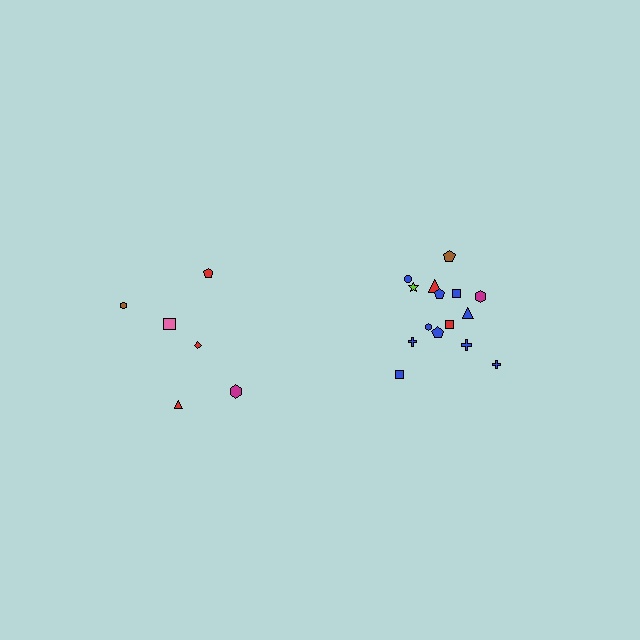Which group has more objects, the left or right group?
The right group.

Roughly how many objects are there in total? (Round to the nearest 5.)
Roughly 20 objects in total.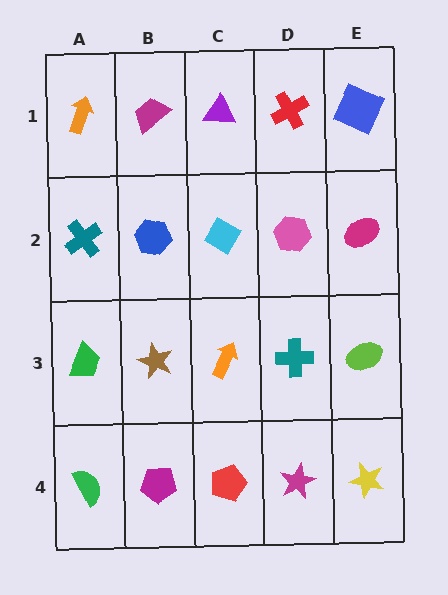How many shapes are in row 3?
5 shapes.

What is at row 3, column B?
A brown star.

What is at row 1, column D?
A red cross.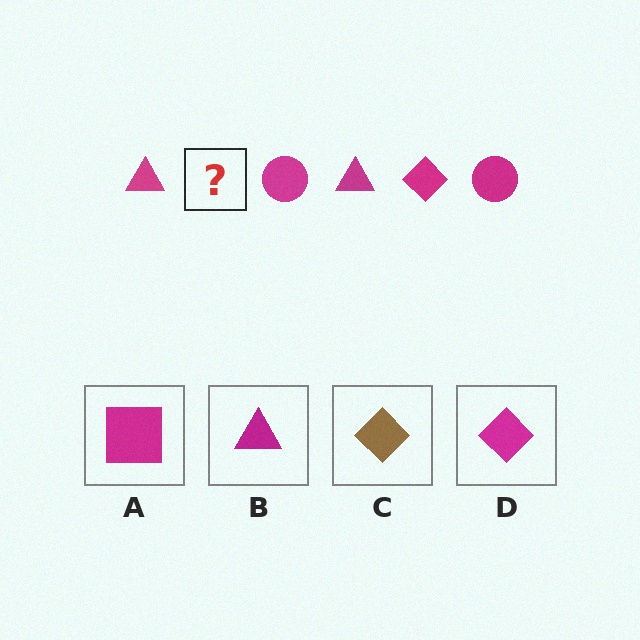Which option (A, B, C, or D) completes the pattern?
D.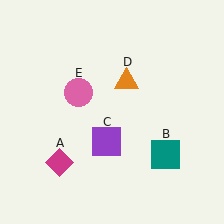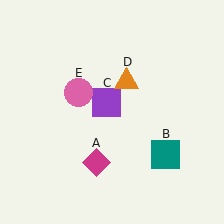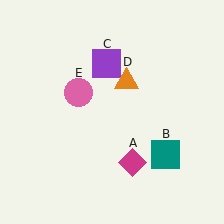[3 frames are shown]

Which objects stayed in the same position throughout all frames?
Teal square (object B) and orange triangle (object D) and pink circle (object E) remained stationary.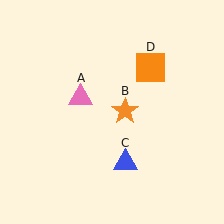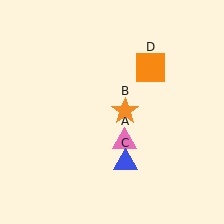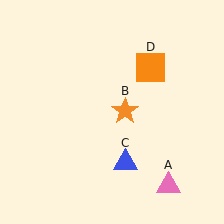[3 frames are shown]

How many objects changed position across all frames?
1 object changed position: pink triangle (object A).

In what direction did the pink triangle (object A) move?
The pink triangle (object A) moved down and to the right.